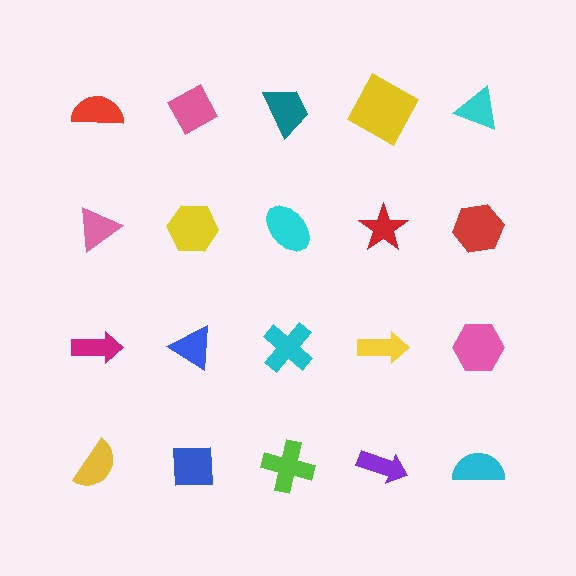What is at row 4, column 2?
A blue square.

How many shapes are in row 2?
5 shapes.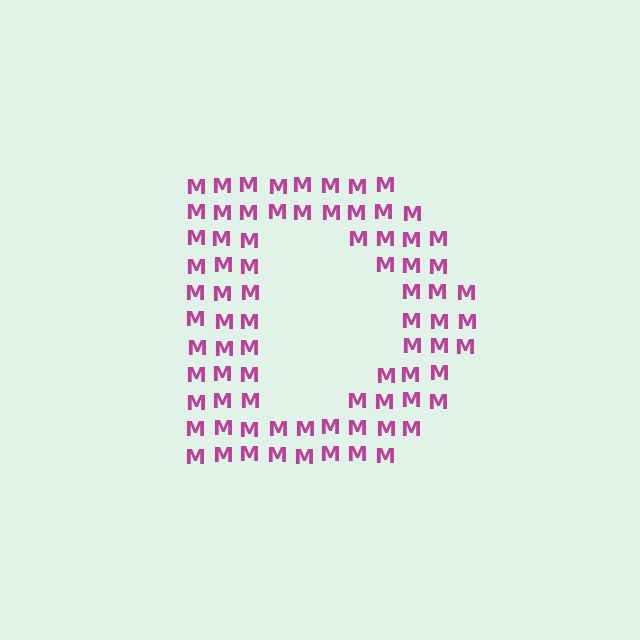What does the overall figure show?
The overall figure shows the letter D.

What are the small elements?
The small elements are letter M's.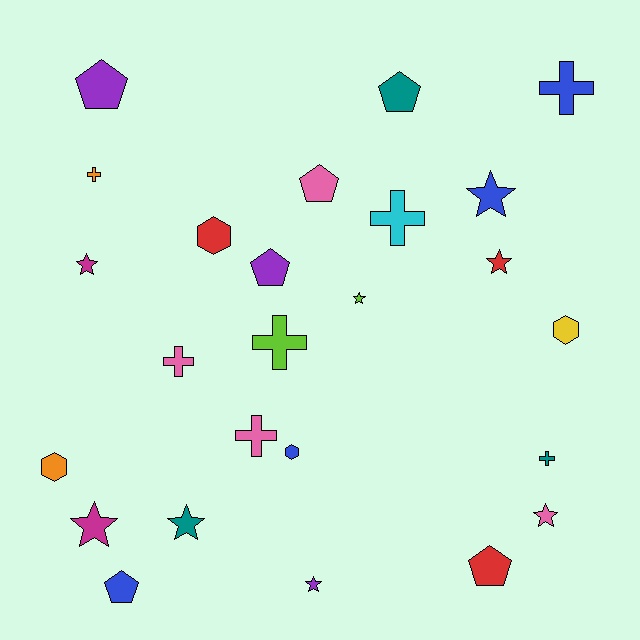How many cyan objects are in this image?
There is 1 cyan object.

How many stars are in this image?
There are 8 stars.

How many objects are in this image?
There are 25 objects.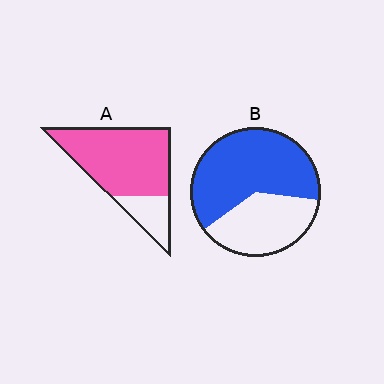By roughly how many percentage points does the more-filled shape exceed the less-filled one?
By roughly 15 percentage points (A over B).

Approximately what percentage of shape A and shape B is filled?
A is approximately 80% and B is approximately 60%.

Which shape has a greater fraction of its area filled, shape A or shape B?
Shape A.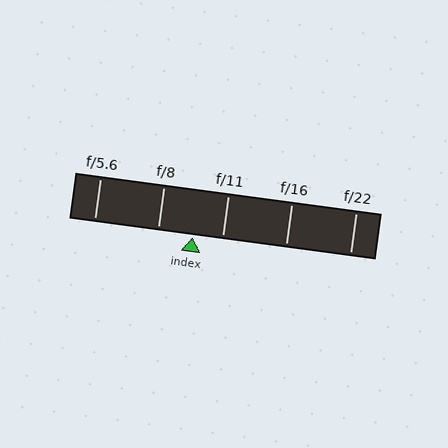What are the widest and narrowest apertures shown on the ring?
The widest aperture shown is f/5.6 and the narrowest is f/22.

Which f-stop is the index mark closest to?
The index mark is closest to f/11.